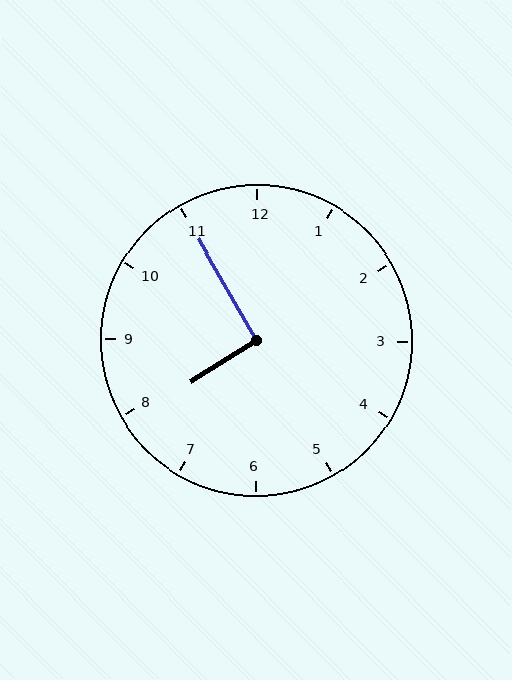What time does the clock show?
7:55.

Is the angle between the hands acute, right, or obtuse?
It is right.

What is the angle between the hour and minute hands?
Approximately 92 degrees.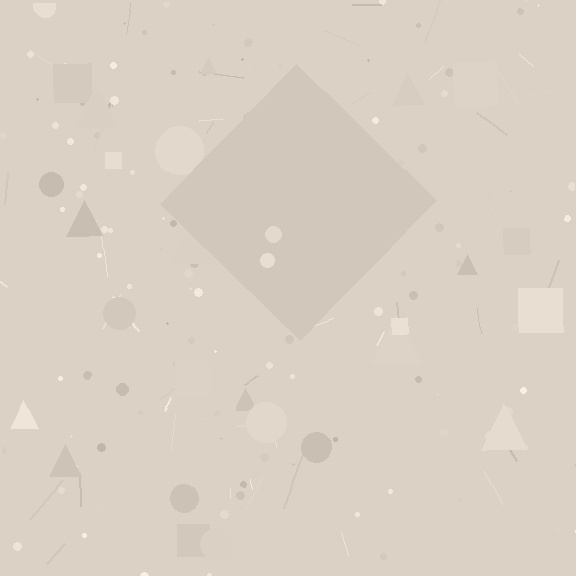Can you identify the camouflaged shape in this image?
The camouflaged shape is a diamond.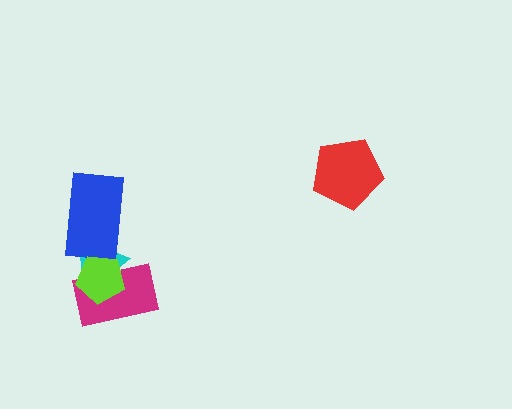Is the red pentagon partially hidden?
No, no other shape covers it.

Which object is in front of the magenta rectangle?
The lime pentagon is in front of the magenta rectangle.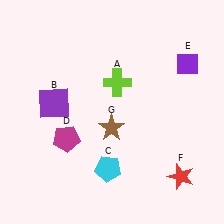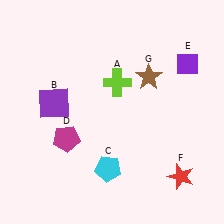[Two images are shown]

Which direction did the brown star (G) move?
The brown star (G) moved up.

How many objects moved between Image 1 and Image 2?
1 object moved between the two images.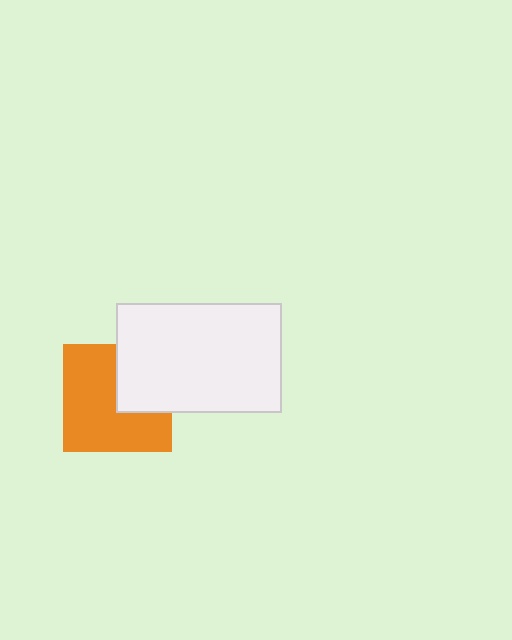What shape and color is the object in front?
The object in front is a white rectangle.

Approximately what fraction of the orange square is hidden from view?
Roughly 34% of the orange square is hidden behind the white rectangle.